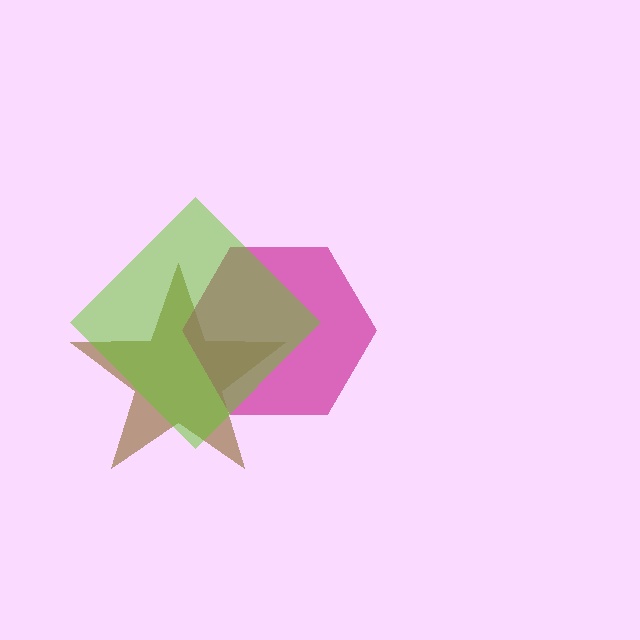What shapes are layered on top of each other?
The layered shapes are: a brown star, a magenta hexagon, a lime diamond.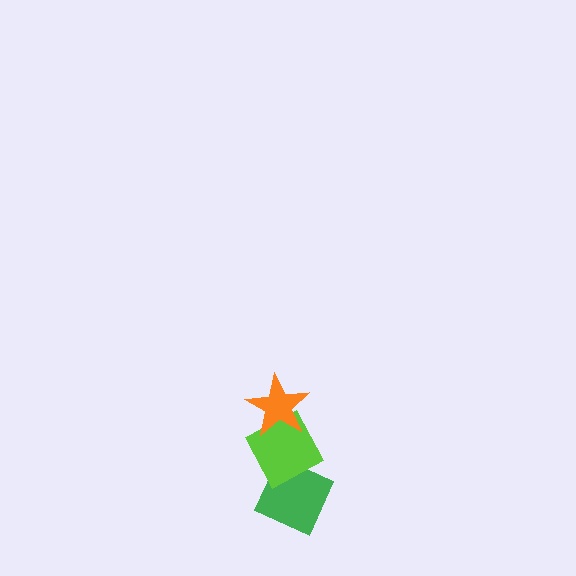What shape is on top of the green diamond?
The lime diamond is on top of the green diamond.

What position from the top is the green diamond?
The green diamond is 3rd from the top.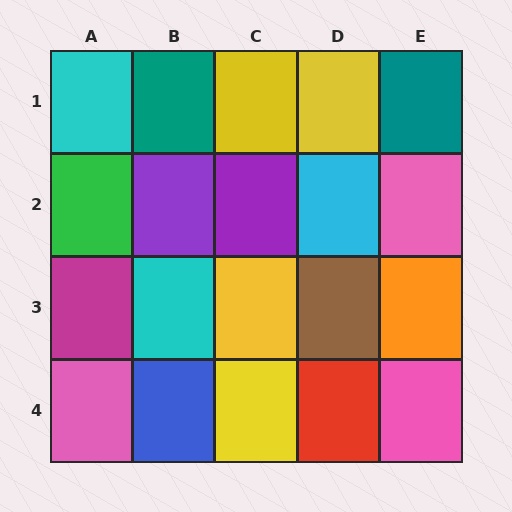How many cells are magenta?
1 cell is magenta.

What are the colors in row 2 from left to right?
Green, purple, purple, cyan, pink.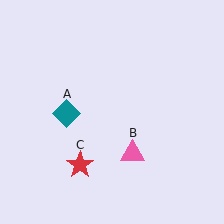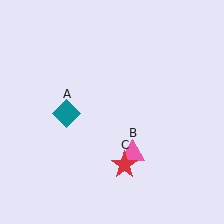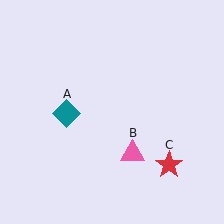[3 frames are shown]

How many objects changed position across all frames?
1 object changed position: red star (object C).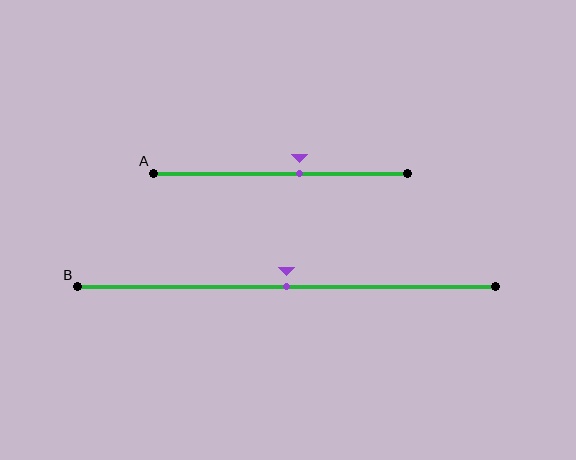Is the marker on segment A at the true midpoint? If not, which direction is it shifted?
No, the marker on segment A is shifted to the right by about 8% of the segment length.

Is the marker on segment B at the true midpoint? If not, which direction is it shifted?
Yes, the marker on segment B is at the true midpoint.